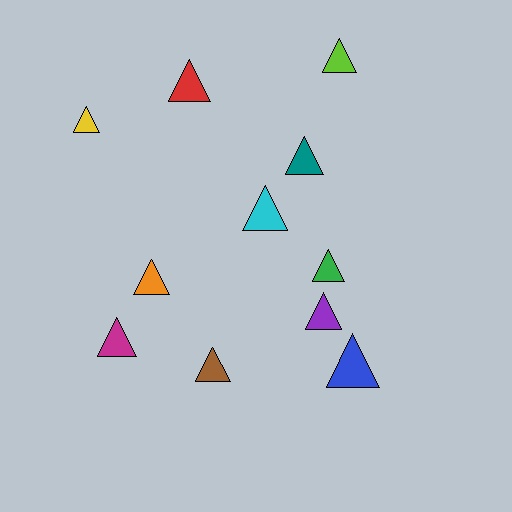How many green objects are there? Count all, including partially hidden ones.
There is 1 green object.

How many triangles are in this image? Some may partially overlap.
There are 11 triangles.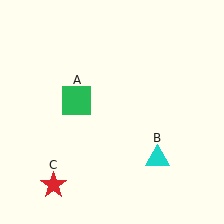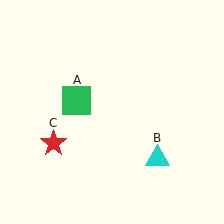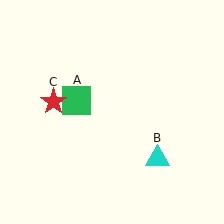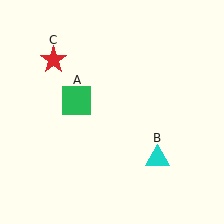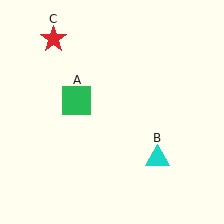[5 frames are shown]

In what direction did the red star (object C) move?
The red star (object C) moved up.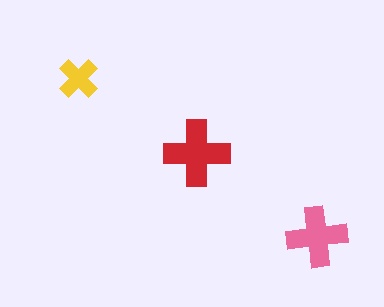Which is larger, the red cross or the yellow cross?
The red one.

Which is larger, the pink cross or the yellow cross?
The pink one.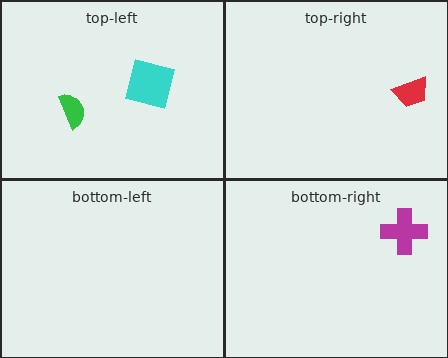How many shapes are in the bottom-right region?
1.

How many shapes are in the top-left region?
2.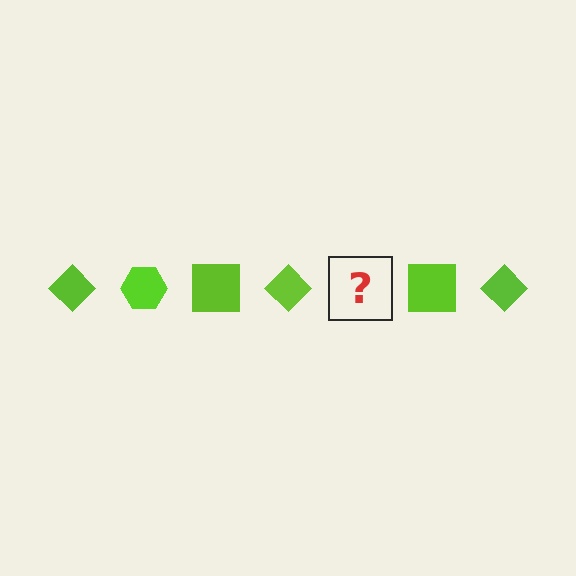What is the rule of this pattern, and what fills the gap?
The rule is that the pattern cycles through diamond, hexagon, square shapes in lime. The gap should be filled with a lime hexagon.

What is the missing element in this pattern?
The missing element is a lime hexagon.